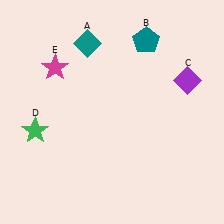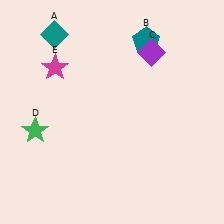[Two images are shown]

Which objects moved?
The objects that moved are: the teal diamond (A), the purple diamond (C).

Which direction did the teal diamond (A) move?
The teal diamond (A) moved left.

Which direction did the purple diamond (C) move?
The purple diamond (C) moved left.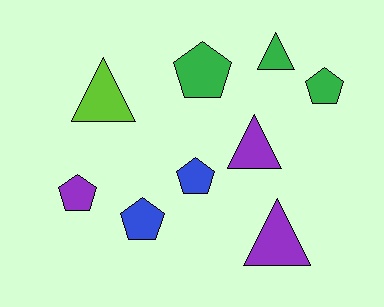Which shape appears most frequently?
Pentagon, with 5 objects.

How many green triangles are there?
There is 1 green triangle.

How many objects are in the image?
There are 9 objects.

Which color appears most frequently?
Green, with 3 objects.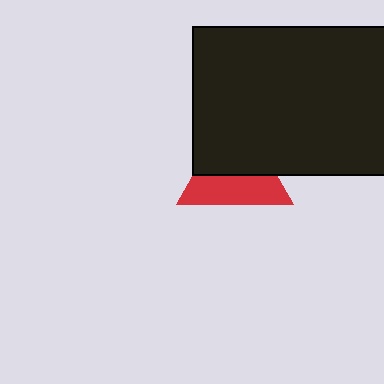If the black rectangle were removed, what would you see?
You would see the complete red triangle.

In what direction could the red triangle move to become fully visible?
The red triangle could move down. That would shift it out from behind the black rectangle entirely.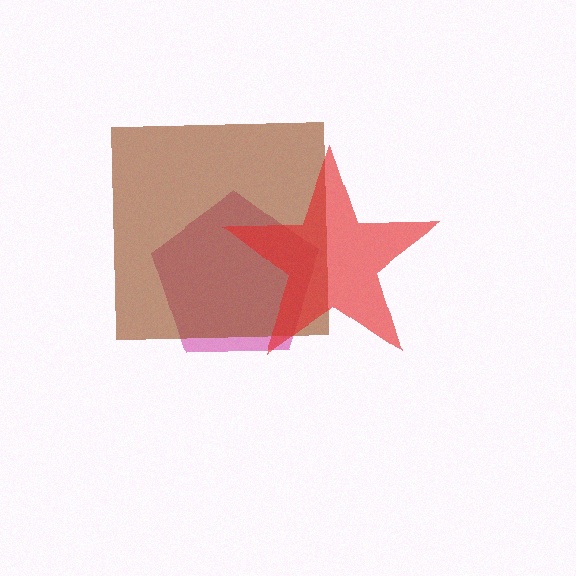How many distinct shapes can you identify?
There are 3 distinct shapes: a magenta pentagon, a brown square, a red star.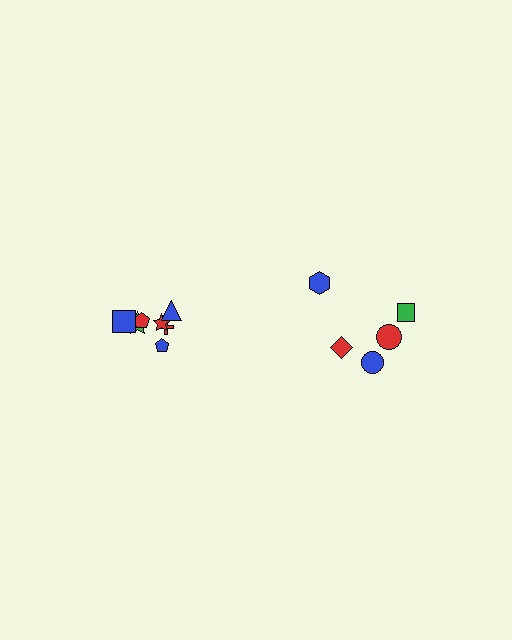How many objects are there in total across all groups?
There are 12 objects.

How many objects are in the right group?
There are 5 objects.